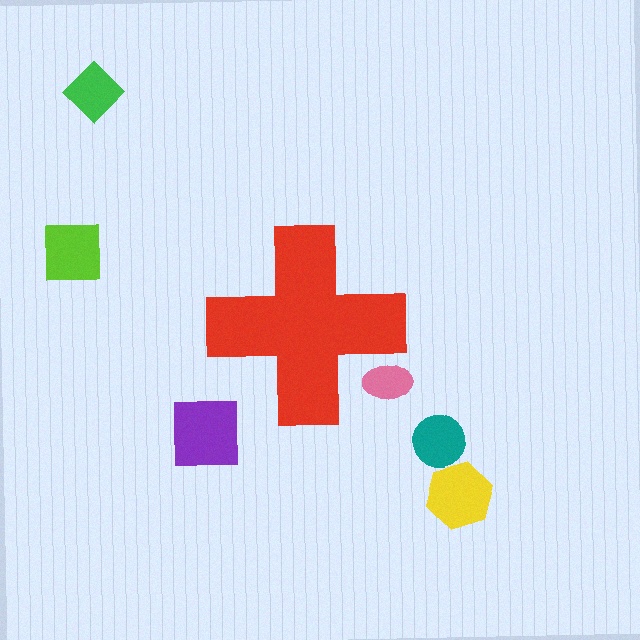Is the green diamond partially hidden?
No, the green diamond is fully visible.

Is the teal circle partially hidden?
No, the teal circle is fully visible.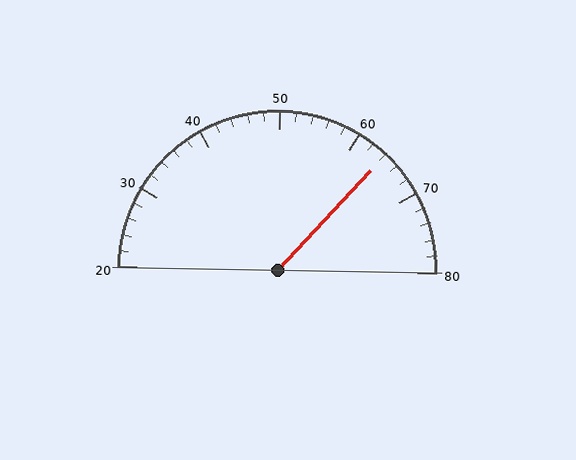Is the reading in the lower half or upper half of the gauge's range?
The reading is in the upper half of the range (20 to 80).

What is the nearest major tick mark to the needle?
The nearest major tick mark is 60.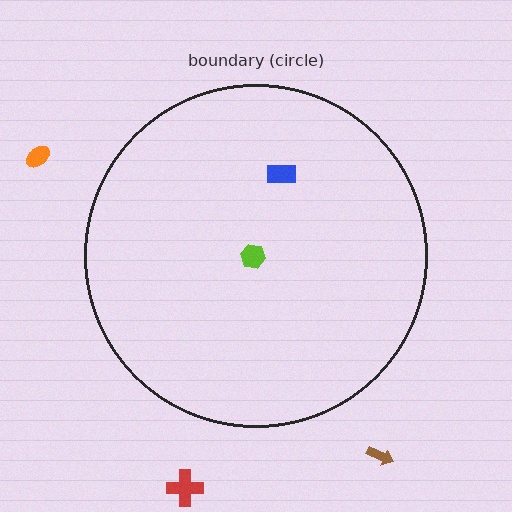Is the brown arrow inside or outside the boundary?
Outside.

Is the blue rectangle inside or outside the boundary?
Inside.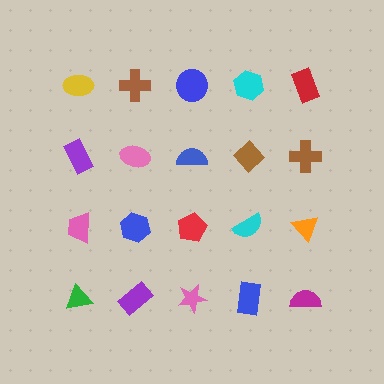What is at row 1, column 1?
A yellow ellipse.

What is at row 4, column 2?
A purple rectangle.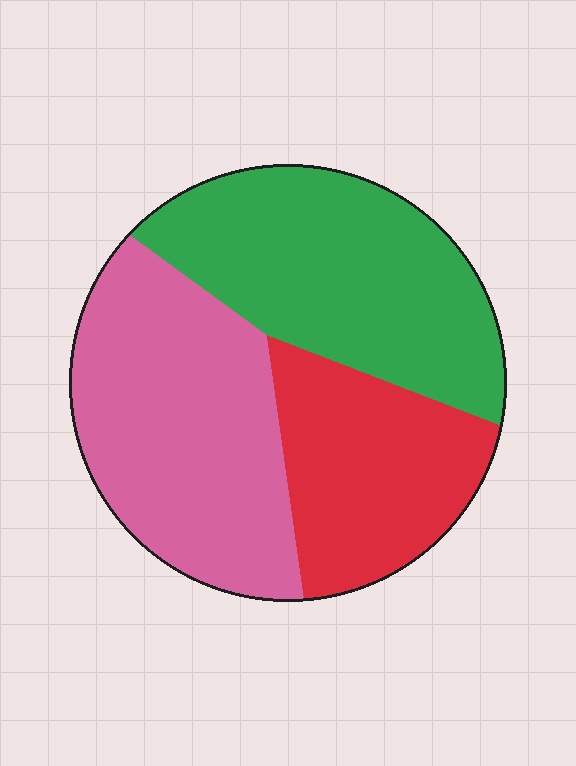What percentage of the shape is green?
Green covers roughly 35% of the shape.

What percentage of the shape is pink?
Pink takes up between a quarter and a half of the shape.